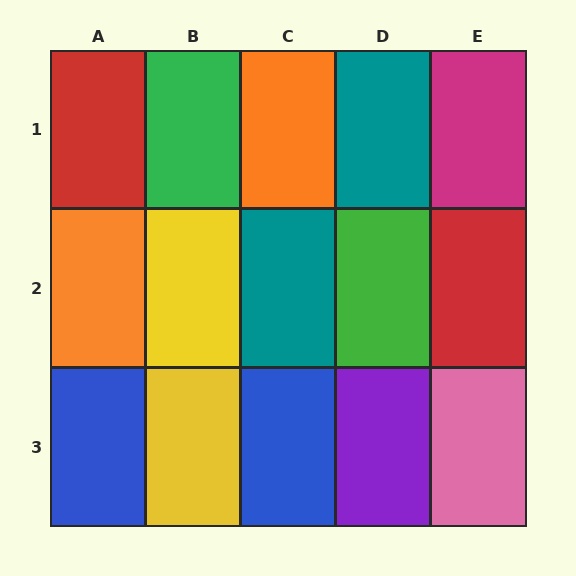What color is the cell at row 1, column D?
Teal.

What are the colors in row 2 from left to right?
Orange, yellow, teal, green, red.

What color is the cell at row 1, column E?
Magenta.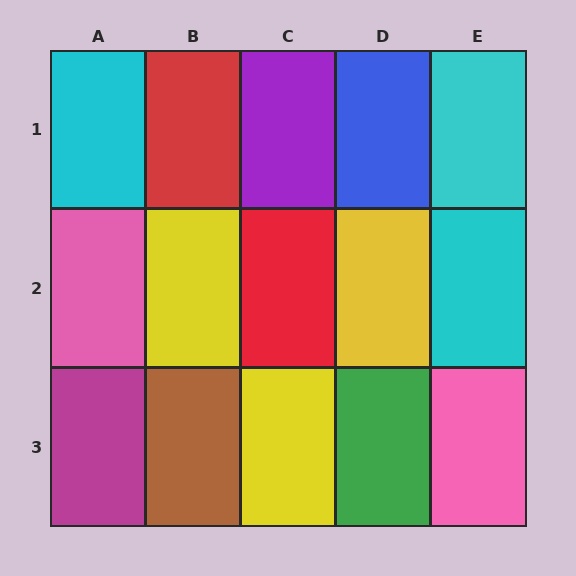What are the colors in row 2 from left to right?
Pink, yellow, red, yellow, cyan.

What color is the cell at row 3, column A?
Magenta.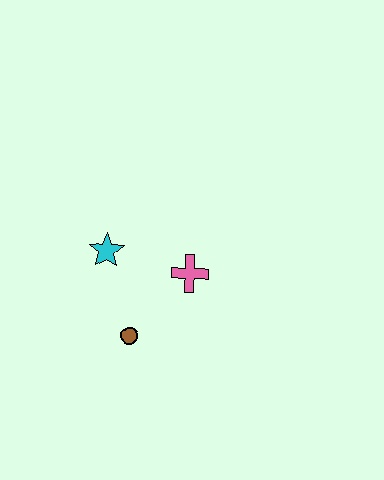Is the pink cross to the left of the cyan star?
No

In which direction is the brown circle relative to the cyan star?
The brown circle is below the cyan star.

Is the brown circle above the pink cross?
No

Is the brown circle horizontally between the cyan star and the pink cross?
Yes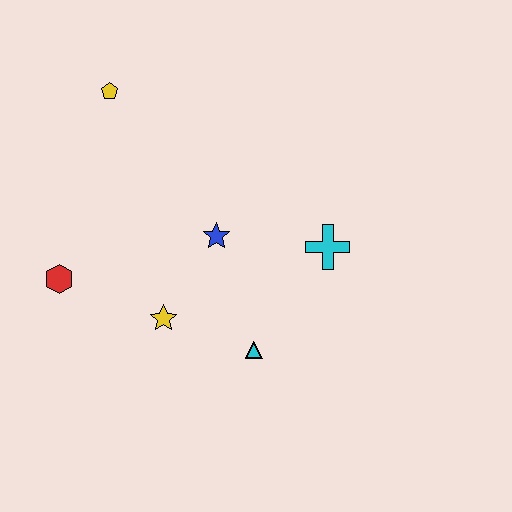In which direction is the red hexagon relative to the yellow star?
The red hexagon is to the left of the yellow star.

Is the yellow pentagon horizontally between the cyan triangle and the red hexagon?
Yes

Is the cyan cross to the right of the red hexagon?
Yes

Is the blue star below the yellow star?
No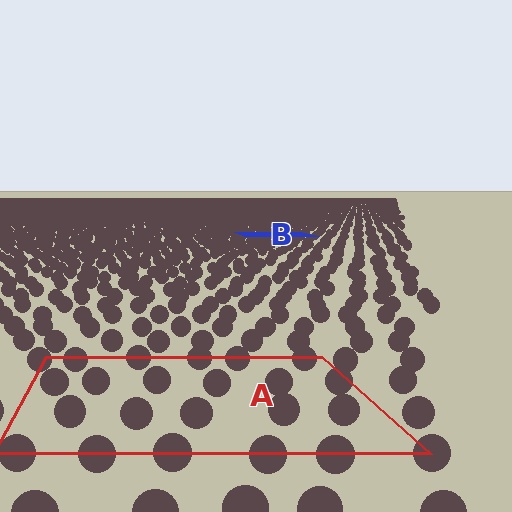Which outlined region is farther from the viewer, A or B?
Region B is farther from the viewer — the texture elements inside it appear smaller and more densely packed.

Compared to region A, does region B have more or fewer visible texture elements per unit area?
Region B has more texture elements per unit area — they are packed more densely because it is farther away.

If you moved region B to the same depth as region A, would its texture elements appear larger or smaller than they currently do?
They would appear larger. At a closer depth, the same texture elements are projected at a bigger on-screen size.